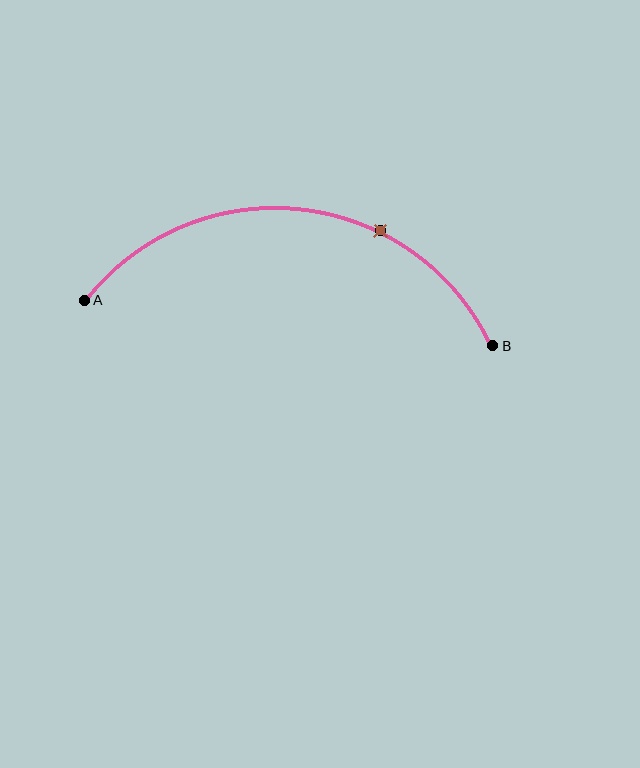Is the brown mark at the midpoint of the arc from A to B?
No. The brown mark lies on the arc but is closer to endpoint B. The arc midpoint would be at the point on the curve equidistant along the arc from both A and B.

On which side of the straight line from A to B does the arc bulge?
The arc bulges above the straight line connecting A and B.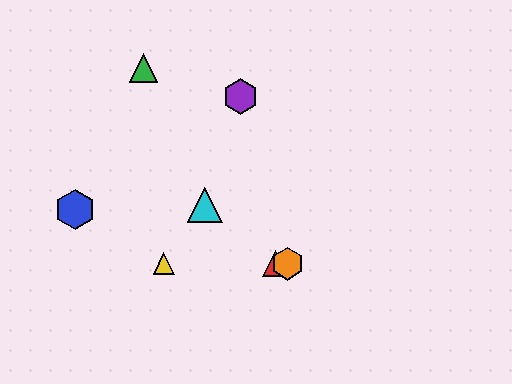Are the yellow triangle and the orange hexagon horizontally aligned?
Yes, both are at y≈264.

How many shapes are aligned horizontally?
3 shapes (the red triangle, the yellow triangle, the orange hexagon) are aligned horizontally.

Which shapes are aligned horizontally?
The red triangle, the yellow triangle, the orange hexagon are aligned horizontally.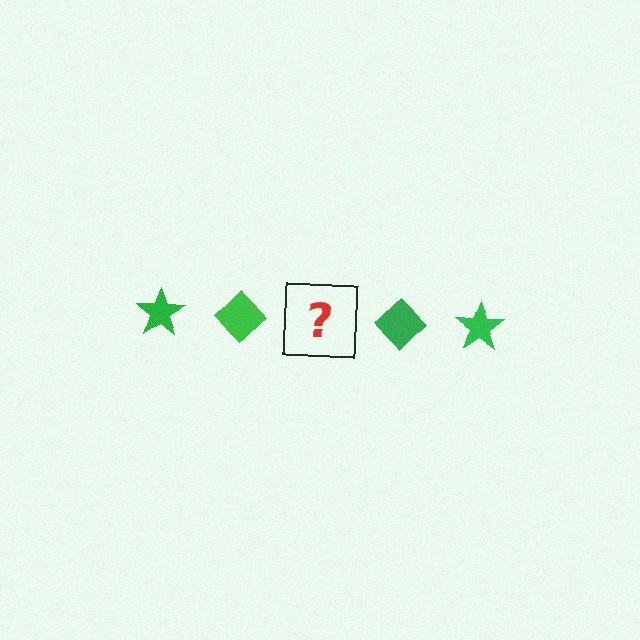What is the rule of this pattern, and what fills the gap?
The rule is that the pattern cycles through star, diamond shapes in green. The gap should be filled with a green star.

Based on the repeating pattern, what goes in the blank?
The blank should be a green star.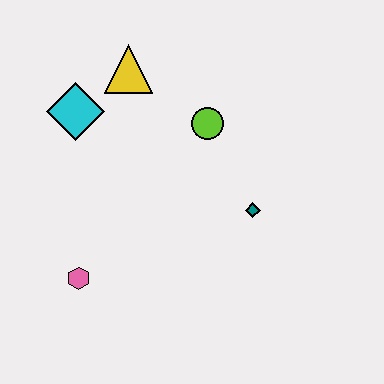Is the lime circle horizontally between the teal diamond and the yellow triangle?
Yes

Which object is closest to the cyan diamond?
The yellow triangle is closest to the cyan diamond.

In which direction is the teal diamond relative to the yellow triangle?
The teal diamond is below the yellow triangle.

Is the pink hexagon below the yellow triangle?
Yes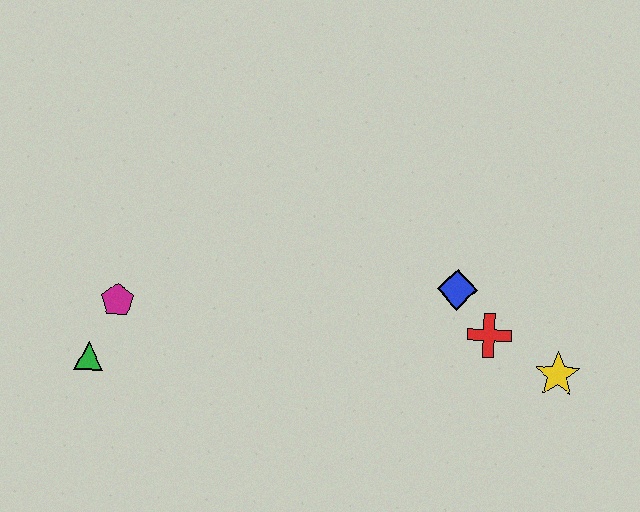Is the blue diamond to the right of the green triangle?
Yes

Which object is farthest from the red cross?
The green triangle is farthest from the red cross.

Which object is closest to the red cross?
The blue diamond is closest to the red cross.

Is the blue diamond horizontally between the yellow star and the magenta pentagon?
Yes